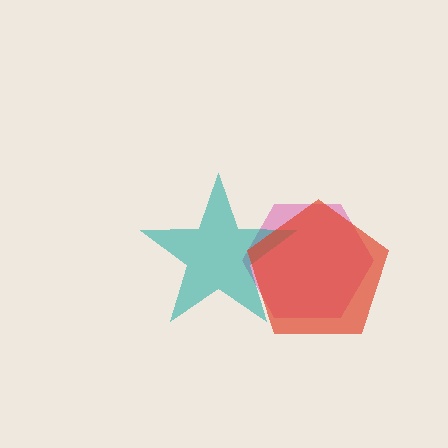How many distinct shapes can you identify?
There are 3 distinct shapes: a pink hexagon, a teal star, a red pentagon.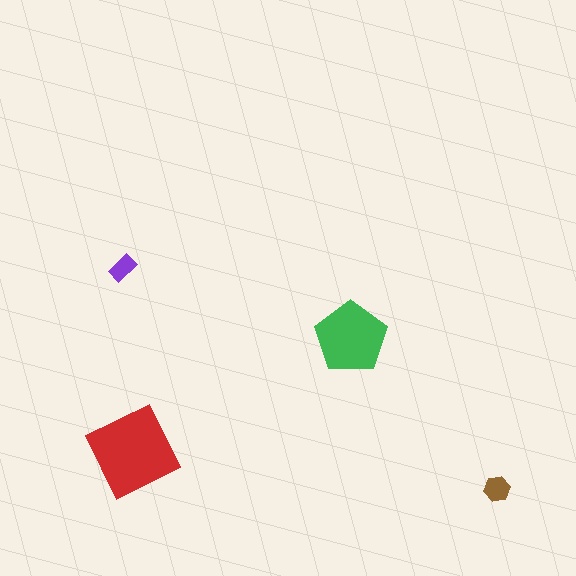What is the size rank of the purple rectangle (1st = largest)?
4th.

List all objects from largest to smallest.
The red diamond, the green pentagon, the brown hexagon, the purple rectangle.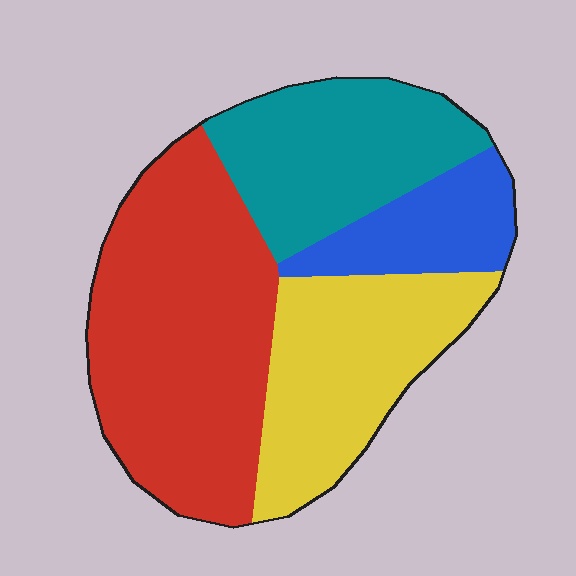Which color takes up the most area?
Red, at roughly 40%.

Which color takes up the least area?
Blue, at roughly 10%.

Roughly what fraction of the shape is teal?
Teal covers roughly 25% of the shape.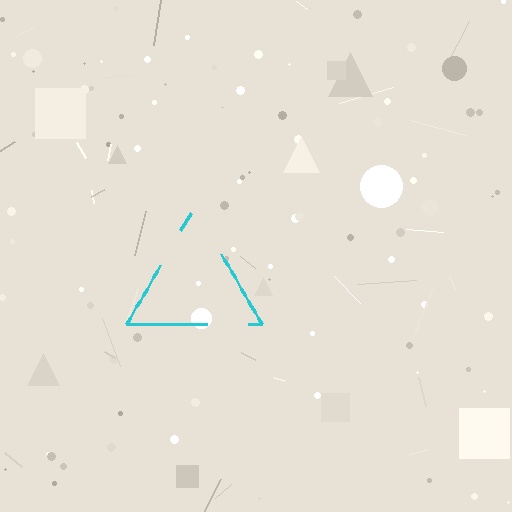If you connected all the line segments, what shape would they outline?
They would outline a triangle.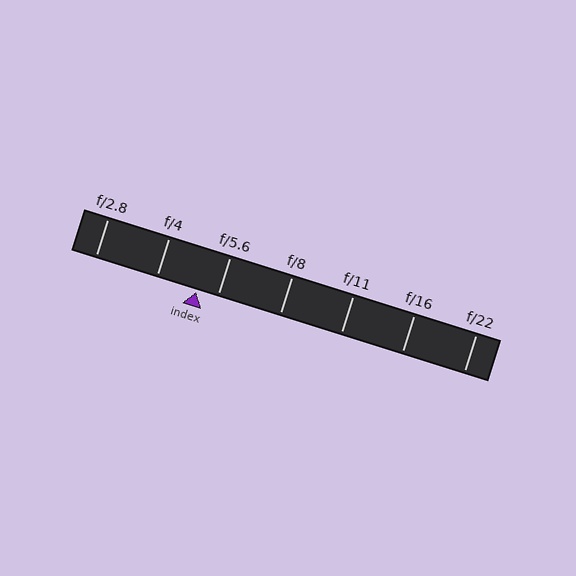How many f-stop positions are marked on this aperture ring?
There are 7 f-stop positions marked.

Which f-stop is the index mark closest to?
The index mark is closest to f/5.6.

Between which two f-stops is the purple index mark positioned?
The index mark is between f/4 and f/5.6.